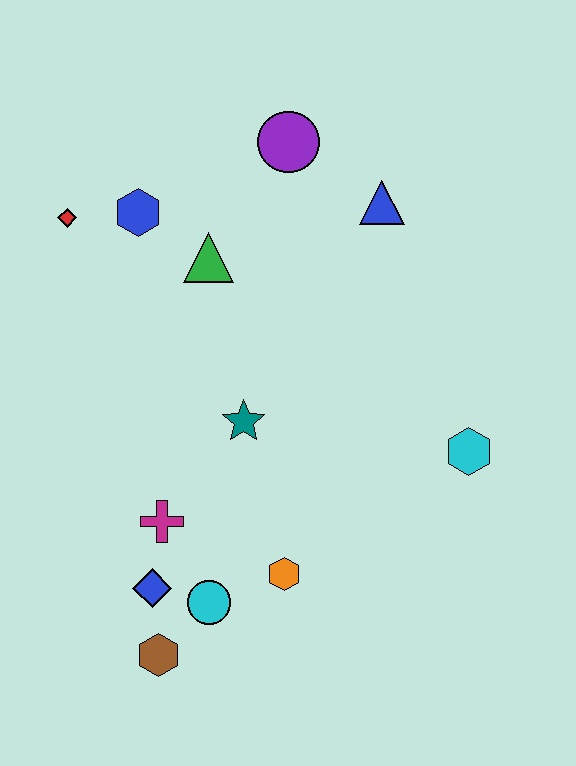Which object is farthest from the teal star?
The purple circle is farthest from the teal star.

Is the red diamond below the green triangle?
No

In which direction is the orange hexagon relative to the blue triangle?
The orange hexagon is below the blue triangle.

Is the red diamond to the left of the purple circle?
Yes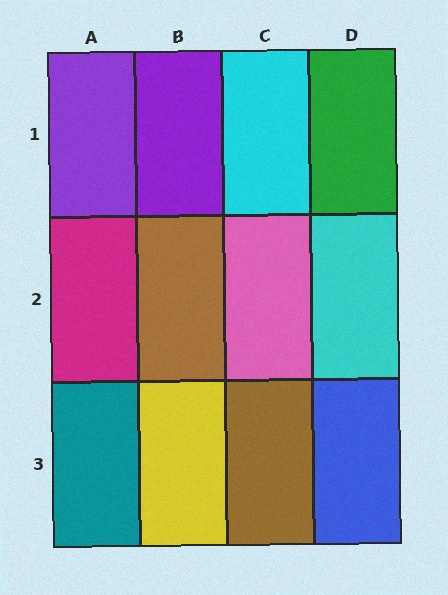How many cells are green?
1 cell is green.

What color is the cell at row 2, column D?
Cyan.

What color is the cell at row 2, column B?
Brown.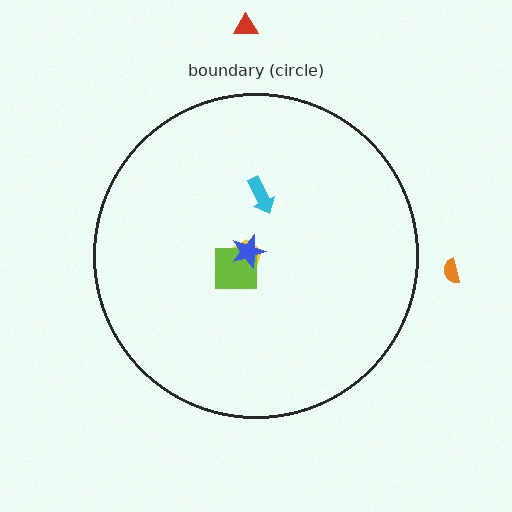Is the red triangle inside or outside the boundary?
Outside.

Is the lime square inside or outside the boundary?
Inside.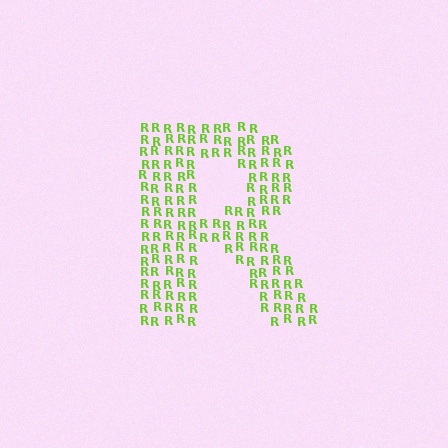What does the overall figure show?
The overall figure shows the letter R.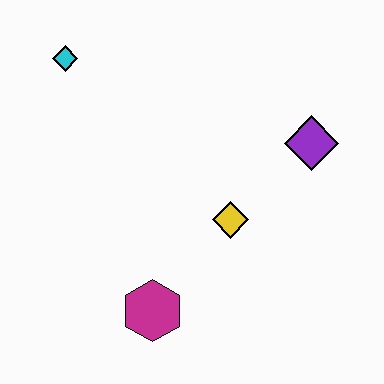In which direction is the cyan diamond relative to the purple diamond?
The cyan diamond is to the left of the purple diamond.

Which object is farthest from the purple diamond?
The cyan diamond is farthest from the purple diamond.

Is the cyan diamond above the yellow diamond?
Yes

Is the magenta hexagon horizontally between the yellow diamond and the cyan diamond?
Yes